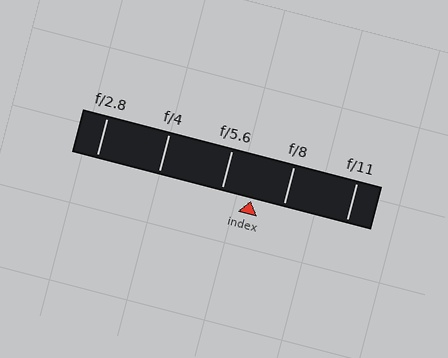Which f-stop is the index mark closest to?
The index mark is closest to f/5.6.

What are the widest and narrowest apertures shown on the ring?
The widest aperture shown is f/2.8 and the narrowest is f/11.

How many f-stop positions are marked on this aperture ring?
There are 5 f-stop positions marked.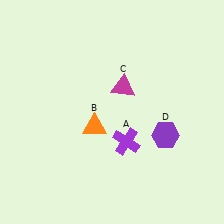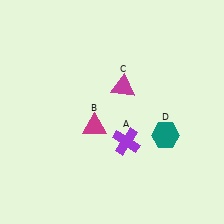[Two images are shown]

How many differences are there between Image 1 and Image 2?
There are 2 differences between the two images.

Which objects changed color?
B changed from orange to magenta. D changed from purple to teal.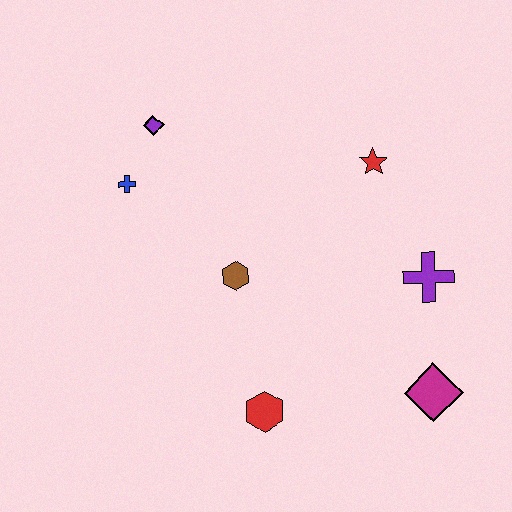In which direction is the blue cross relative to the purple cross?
The blue cross is to the left of the purple cross.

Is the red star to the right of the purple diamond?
Yes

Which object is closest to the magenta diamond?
The purple cross is closest to the magenta diamond.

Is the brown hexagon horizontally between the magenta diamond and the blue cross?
Yes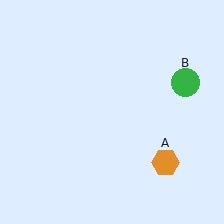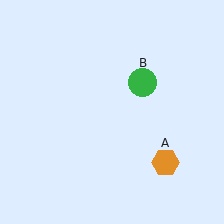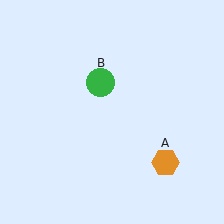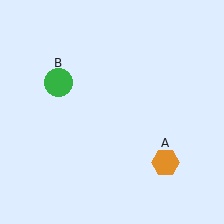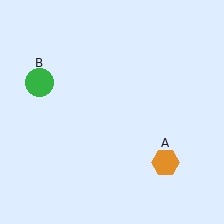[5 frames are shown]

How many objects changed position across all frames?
1 object changed position: green circle (object B).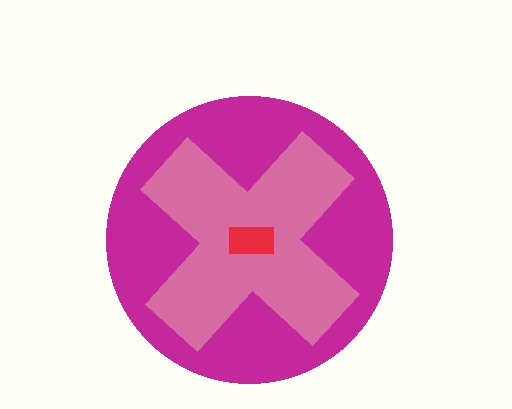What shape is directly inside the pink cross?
The red rectangle.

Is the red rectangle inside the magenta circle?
Yes.